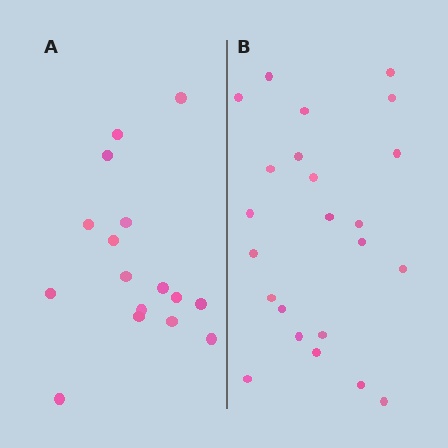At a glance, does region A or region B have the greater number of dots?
Region B (the right region) has more dots.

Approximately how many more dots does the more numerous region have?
Region B has roughly 8 or so more dots than region A.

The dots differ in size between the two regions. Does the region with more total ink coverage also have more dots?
No. Region A has more total ink coverage because its dots are larger, but region B actually contains more individual dots. Total area can be misleading — the number of items is what matters here.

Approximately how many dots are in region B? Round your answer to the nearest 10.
About 20 dots. (The exact count is 23, which rounds to 20.)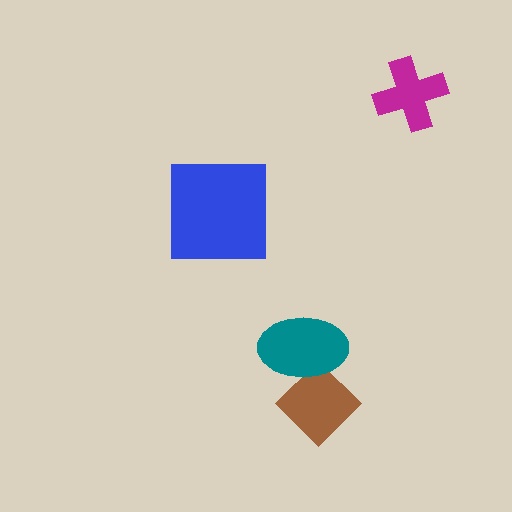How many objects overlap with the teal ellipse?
1 object overlaps with the teal ellipse.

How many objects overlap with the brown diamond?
1 object overlaps with the brown diamond.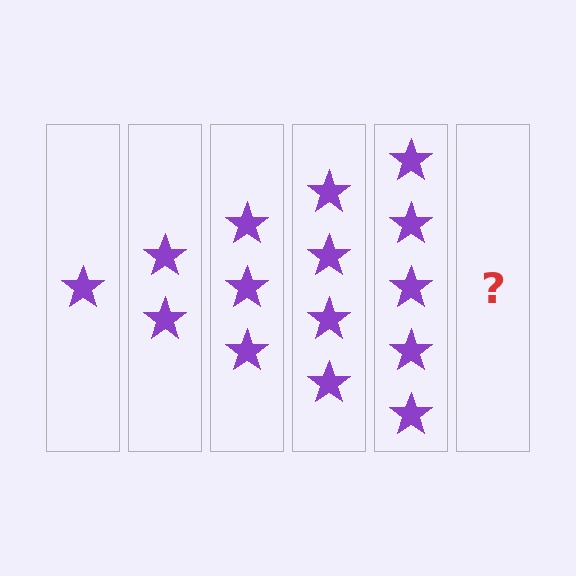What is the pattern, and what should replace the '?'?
The pattern is that each step adds one more star. The '?' should be 6 stars.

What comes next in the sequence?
The next element should be 6 stars.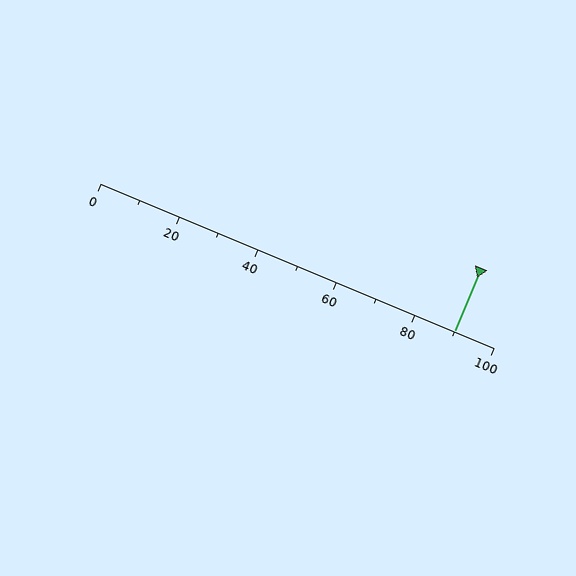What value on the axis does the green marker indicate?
The marker indicates approximately 90.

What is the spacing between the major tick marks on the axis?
The major ticks are spaced 20 apart.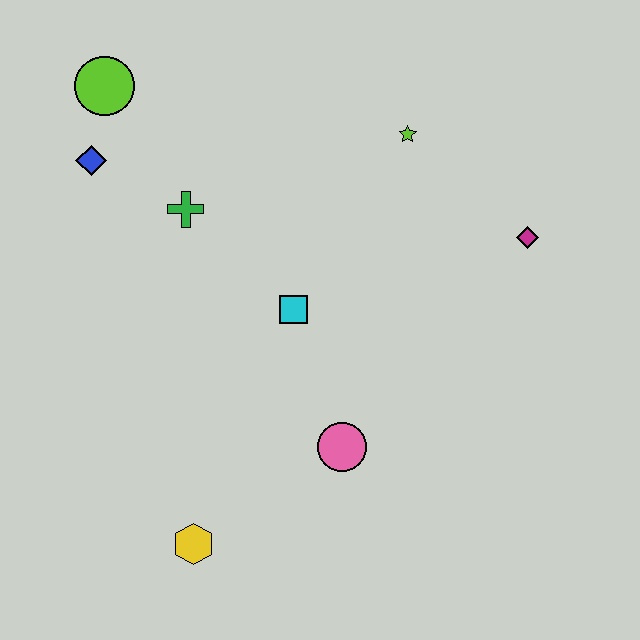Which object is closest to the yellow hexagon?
The pink circle is closest to the yellow hexagon.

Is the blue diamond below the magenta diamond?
No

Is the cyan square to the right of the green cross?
Yes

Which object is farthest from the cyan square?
The lime circle is farthest from the cyan square.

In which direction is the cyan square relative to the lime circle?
The cyan square is below the lime circle.